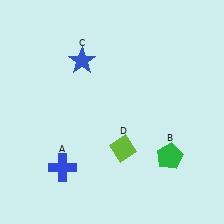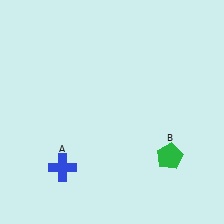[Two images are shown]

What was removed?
The lime diamond (D), the blue star (C) were removed in Image 2.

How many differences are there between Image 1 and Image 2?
There are 2 differences between the two images.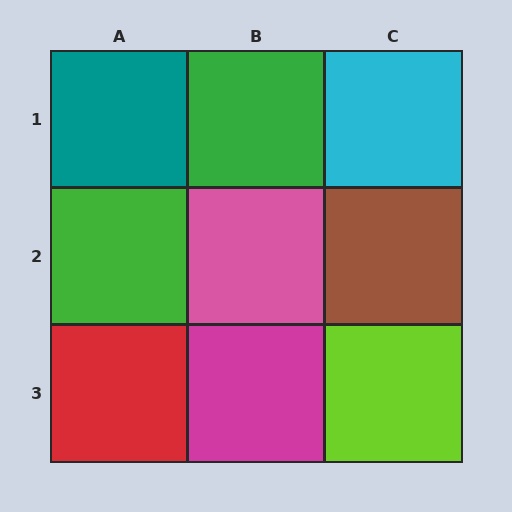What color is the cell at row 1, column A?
Teal.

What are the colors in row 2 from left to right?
Green, pink, brown.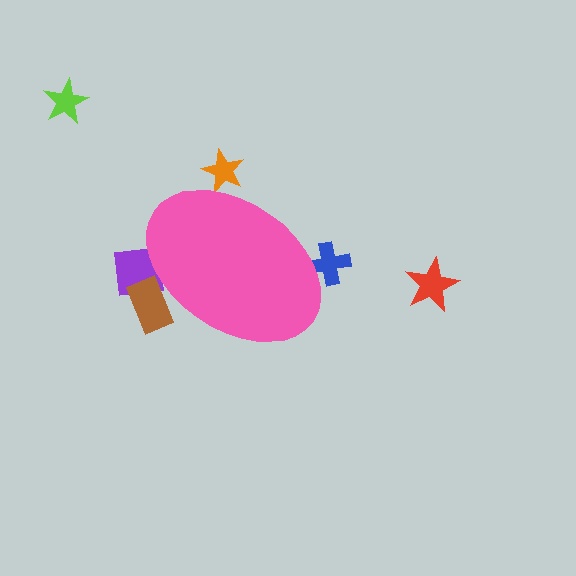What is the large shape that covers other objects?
A pink ellipse.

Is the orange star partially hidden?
Yes, the orange star is partially hidden behind the pink ellipse.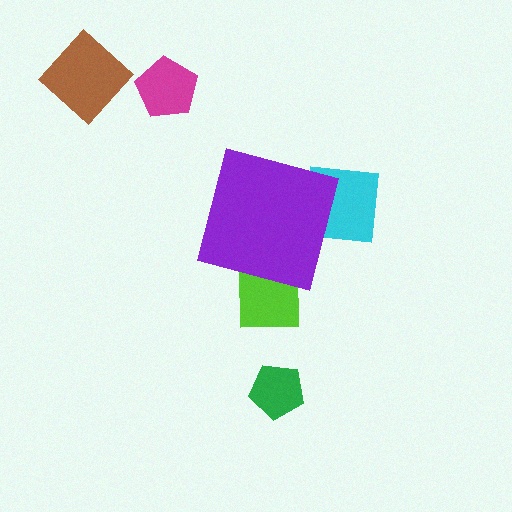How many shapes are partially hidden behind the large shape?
2 shapes are partially hidden.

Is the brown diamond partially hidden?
No, the brown diamond is fully visible.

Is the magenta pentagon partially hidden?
No, the magenta pentagon is fully visible.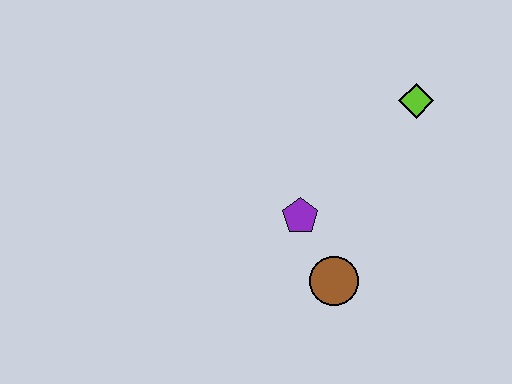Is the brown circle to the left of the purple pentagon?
No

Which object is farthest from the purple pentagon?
The lime diamond is farthest from the purple pentagon.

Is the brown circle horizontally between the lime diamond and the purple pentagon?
Yes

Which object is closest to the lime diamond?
The purple pentagon is closest to the lime diamond.